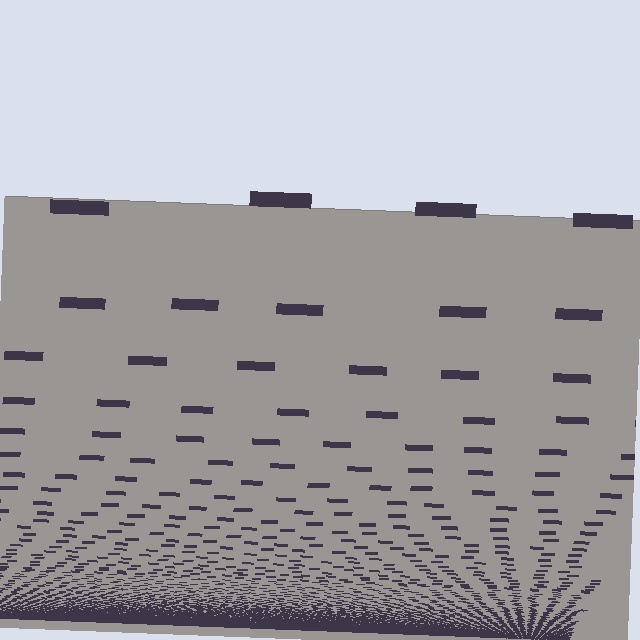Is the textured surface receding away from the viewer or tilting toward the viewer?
The surface appears to tilt toward the viewer. Texture elements get larger and sparser toward the top.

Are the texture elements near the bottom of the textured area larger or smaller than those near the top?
Smaller. The gradient is inverted — elements near the bottom are smaller and denser.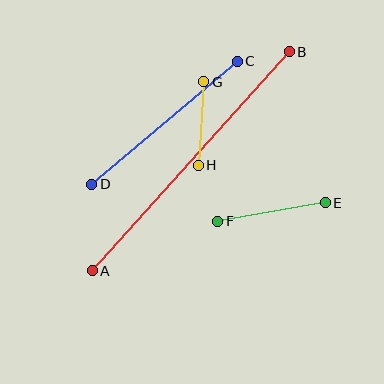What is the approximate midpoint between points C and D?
The midpoint is at approximately (164, 123) pixels.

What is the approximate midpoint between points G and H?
The midpoint is at approximately (201, 124) pixels.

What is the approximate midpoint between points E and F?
The midpoint is at approximately (271, 212) pixels.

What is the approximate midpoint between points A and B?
The midpoint is at approximately (191, 161) pixels.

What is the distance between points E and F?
The distance is approximately 109 pixels.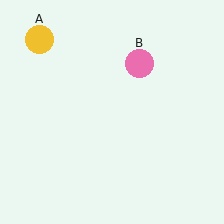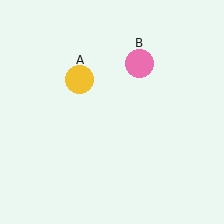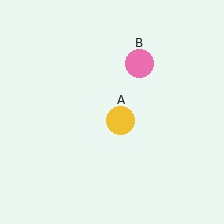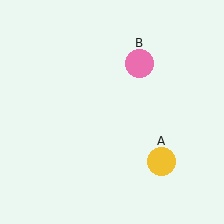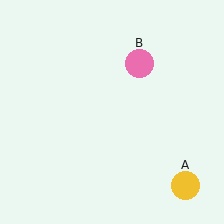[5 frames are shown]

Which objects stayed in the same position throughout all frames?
Pink circle (object B) remained stationary.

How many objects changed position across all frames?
1 object changed position: yellow circle (object A).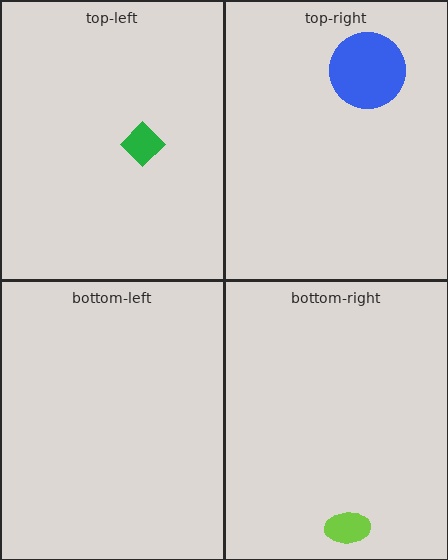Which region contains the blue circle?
The top-right region.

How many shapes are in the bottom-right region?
1.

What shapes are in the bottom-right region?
The lime ellipse.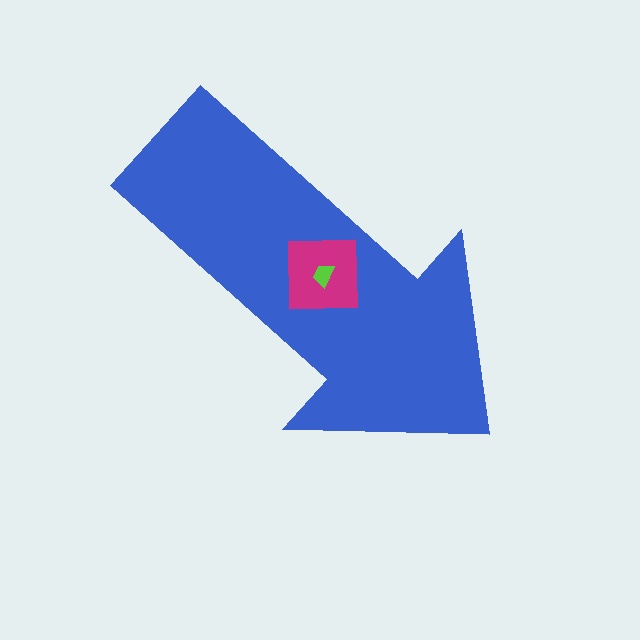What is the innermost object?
The lime trapezoid.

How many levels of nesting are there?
3.